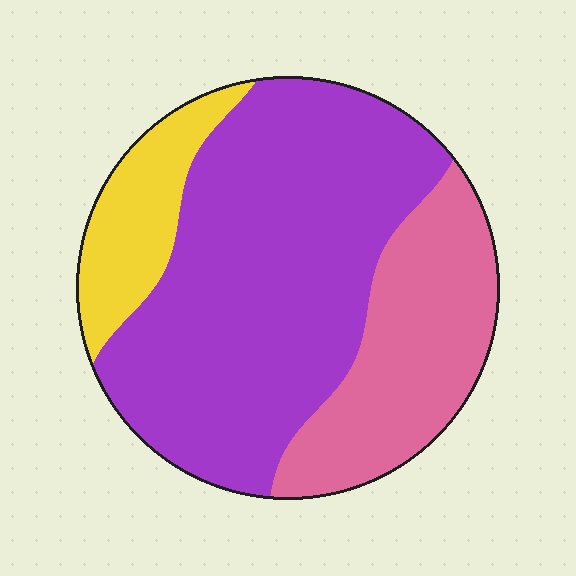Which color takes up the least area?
Yellow, at roughly 15%.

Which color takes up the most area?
Purple, at roughly 60%.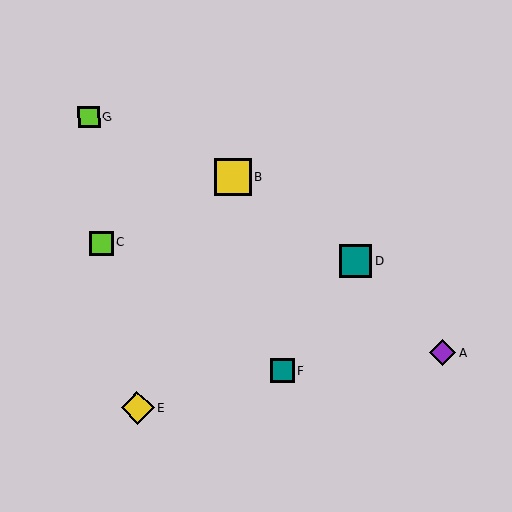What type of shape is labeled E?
Shape E is a yellow diamond.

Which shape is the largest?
The yellow square (labeled B) is the largest.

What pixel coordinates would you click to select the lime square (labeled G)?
Click at (89, 117) to select the lime square G.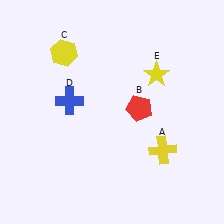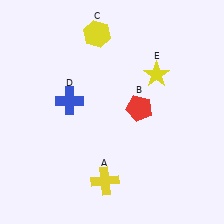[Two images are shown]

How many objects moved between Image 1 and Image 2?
2 objects moved between the two images.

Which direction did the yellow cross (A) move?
The yellow cross (A) moved left.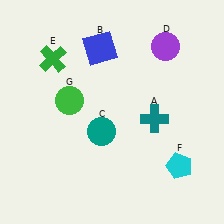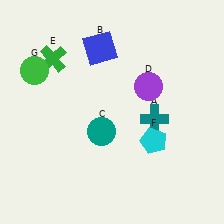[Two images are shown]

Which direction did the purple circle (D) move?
The purple circle (D) moved down.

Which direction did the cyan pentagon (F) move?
The cyan pentagon (F) moved left.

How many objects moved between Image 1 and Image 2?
3 objects moved between the two images.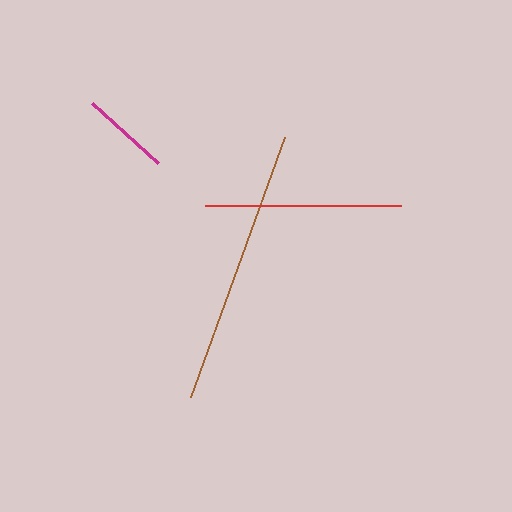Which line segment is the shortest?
The magenta line is the shortest at approximately 89 pixels.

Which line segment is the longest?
The brown line is the longest at approximately 276 pixels.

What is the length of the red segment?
The red segment is approximately 197 pixels long.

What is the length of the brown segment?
The brown segment is approximately 276 pixels long.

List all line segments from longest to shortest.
From longest to shortest: brown, red, magenta.